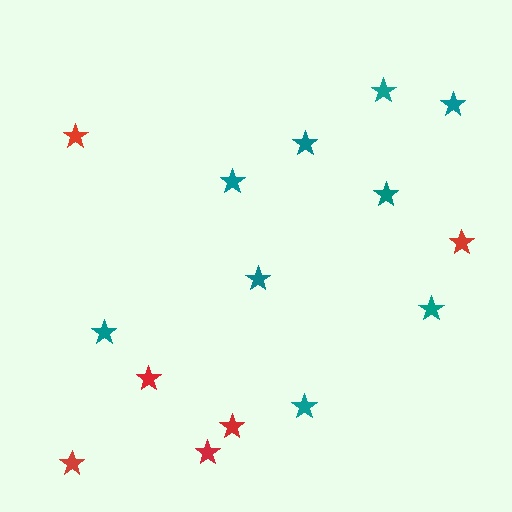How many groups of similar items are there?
There are 2 groups: one group of red stars (6) and one group of teal stars (9).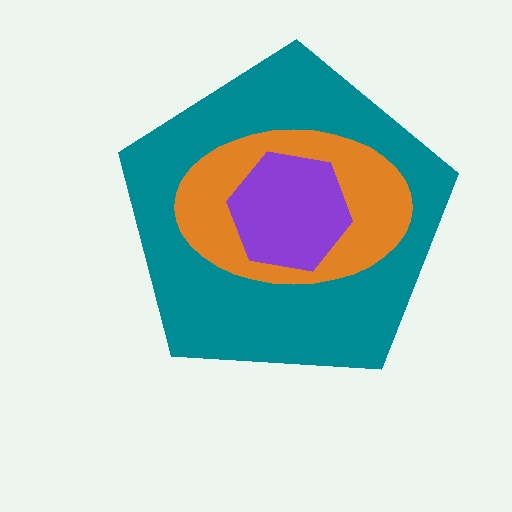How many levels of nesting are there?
3.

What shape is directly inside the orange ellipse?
The purple hexagon.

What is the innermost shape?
The purple hexagon.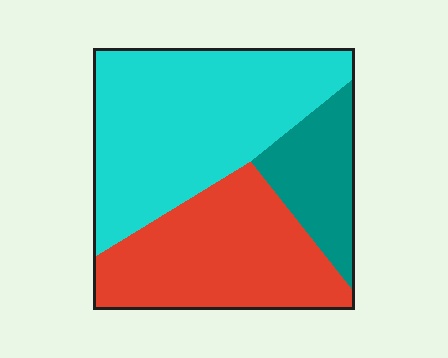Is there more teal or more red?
Red.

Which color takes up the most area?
Cyan, at roughly 50%.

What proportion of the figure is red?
Red covers 36% of the figure.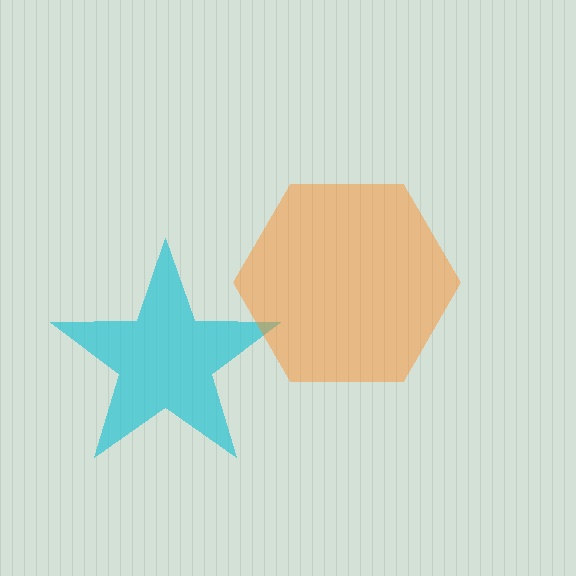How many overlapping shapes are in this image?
There are 2 overlapping shapes in the image.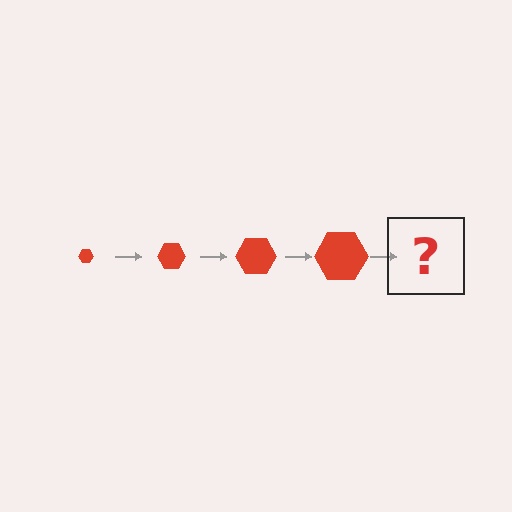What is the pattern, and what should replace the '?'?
The pattern is that the hexagon gets progressively larger each step. The '?' should be a red hexagon, larger than the previous one.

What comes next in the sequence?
The next element should be a red hexagon, larger than the previous one.